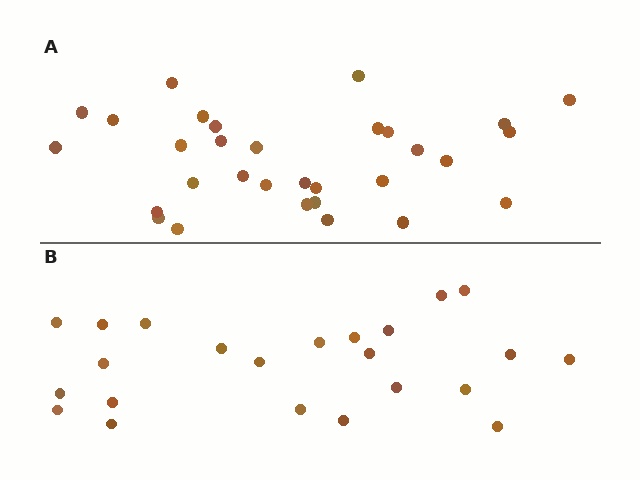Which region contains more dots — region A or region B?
Region A (the top region) has more dots.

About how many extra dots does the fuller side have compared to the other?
Region A has roughly 8 or so more dots than region B.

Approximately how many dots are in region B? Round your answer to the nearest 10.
About 20 dots. (The exact count is 23, which rounds to 20.)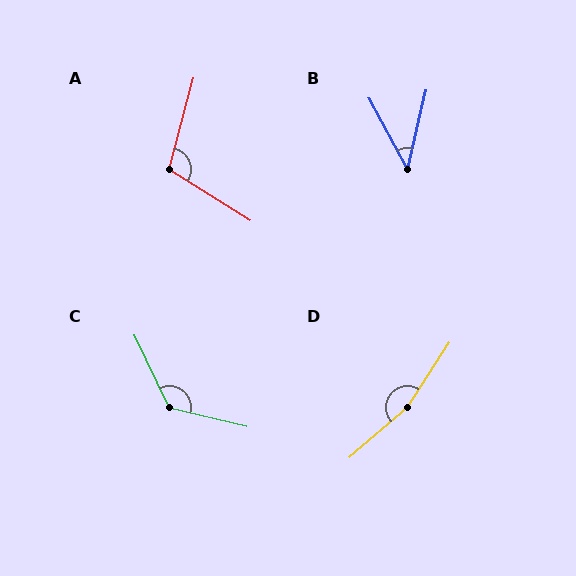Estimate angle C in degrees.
Approximately 129 degrees.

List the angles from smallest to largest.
B (42°), A (107°), C (129°), D (164°).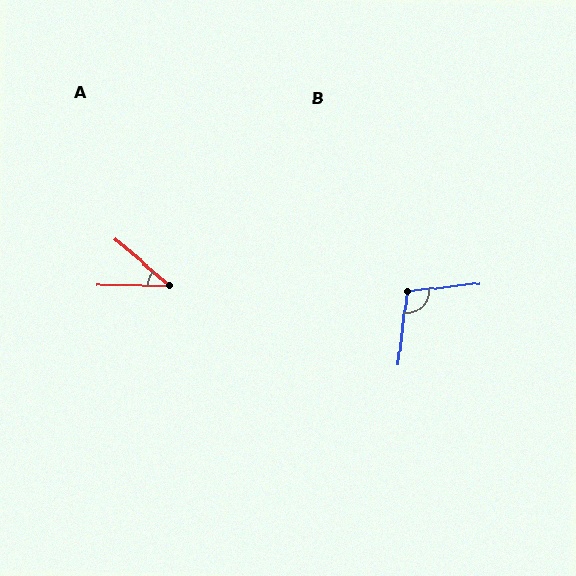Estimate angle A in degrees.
Approximately 40 degrees.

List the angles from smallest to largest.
A (40°), B (103°).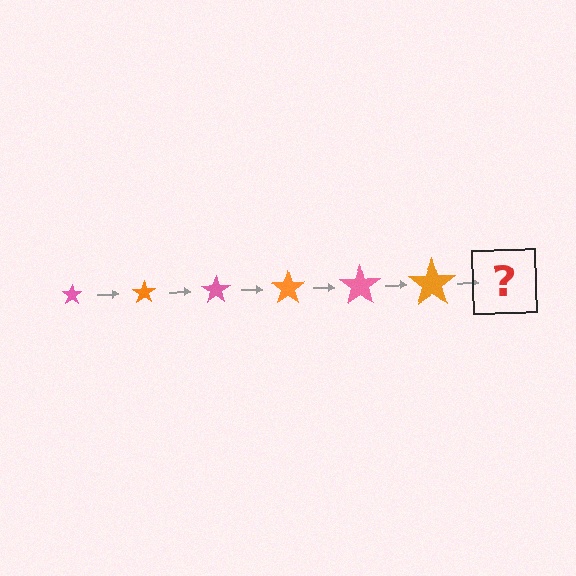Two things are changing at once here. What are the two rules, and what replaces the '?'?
The two rules are that the star grows larger each step and the color cycles through pink and orange. The '?' should be a pink star, larger than the previous one.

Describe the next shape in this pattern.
It should be a pink star, larger than the previous one.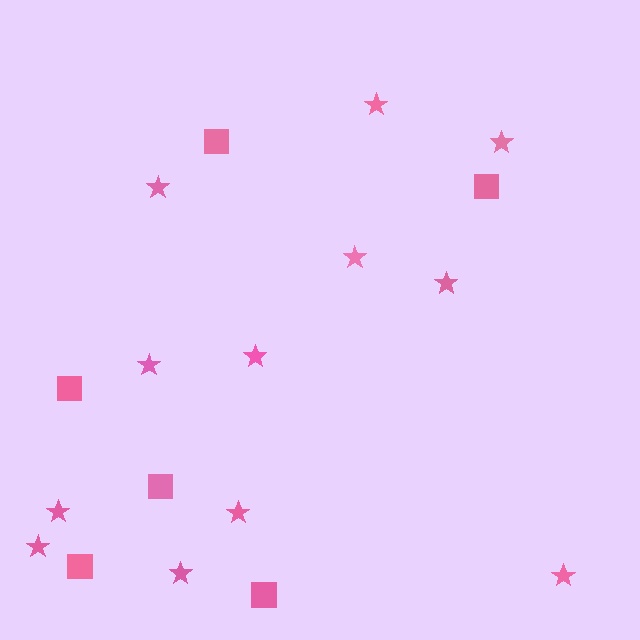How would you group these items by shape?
There are 2 groups: one group of squares (6) and one group of stars (12).